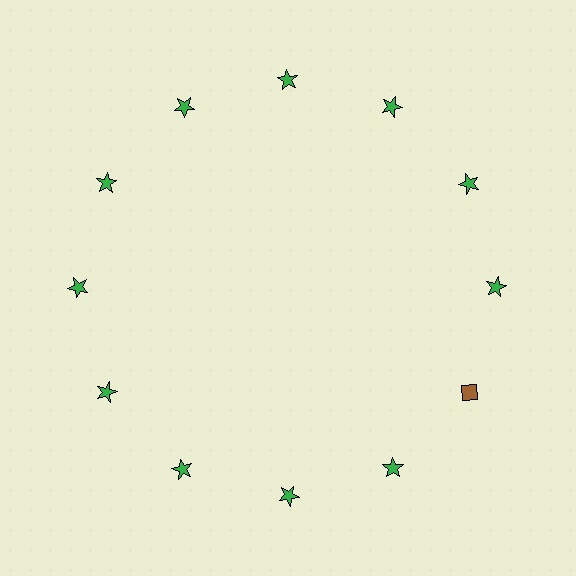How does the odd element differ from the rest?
It differs in both color (brown instead of green) and shape (diamond instead of star).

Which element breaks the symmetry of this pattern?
The brown diamond at roughly the 4 o'clock position breaks the symmetry. All other shapes are green stars.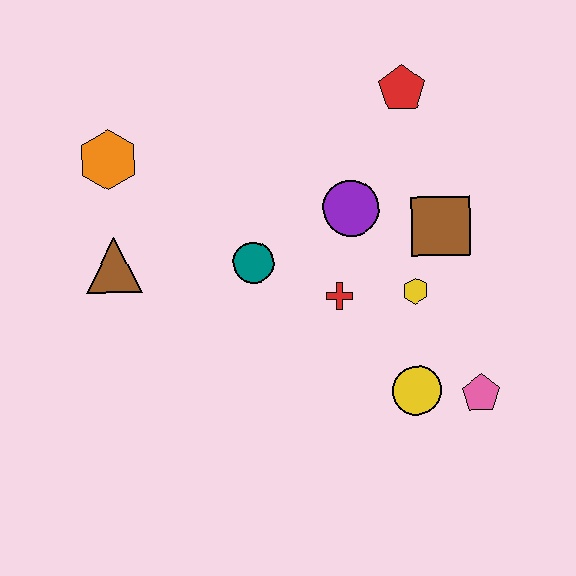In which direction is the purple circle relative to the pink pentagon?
The purple circle is above the pink pentagon.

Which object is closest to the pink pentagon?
The yellow circle is closest to the pink pentagon.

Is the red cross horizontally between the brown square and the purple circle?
No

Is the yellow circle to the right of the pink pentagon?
No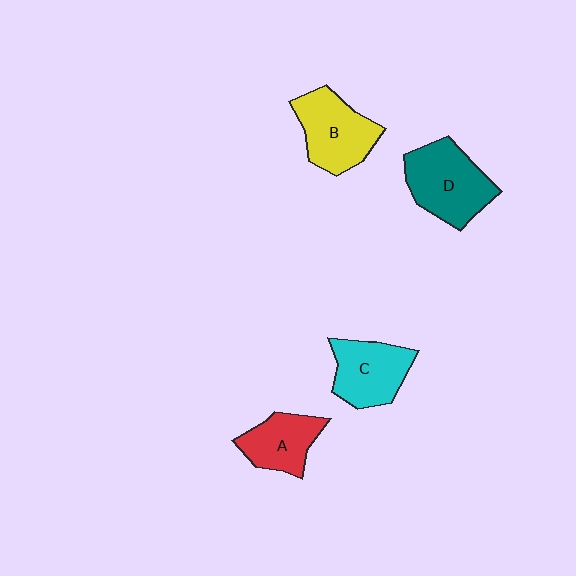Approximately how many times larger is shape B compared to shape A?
Approximately 1.3 times.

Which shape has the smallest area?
Shape A (red).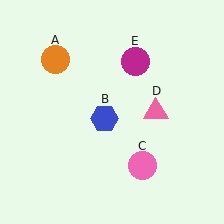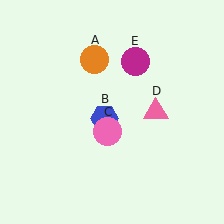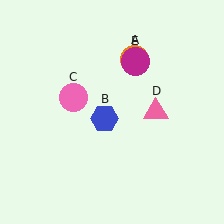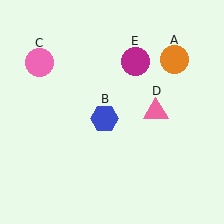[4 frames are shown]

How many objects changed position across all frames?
2 objects changed position: orange circle (object A), pink circle (object C).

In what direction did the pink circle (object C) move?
The pink circle (object C) moved up and to the left.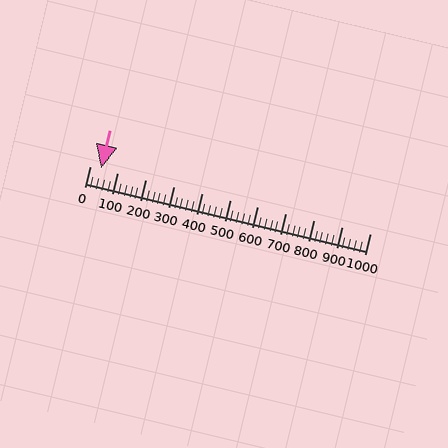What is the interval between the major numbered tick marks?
The major tick marks are spaced 100 units apart.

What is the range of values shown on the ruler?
The ruler shows values from 0 to 1000.